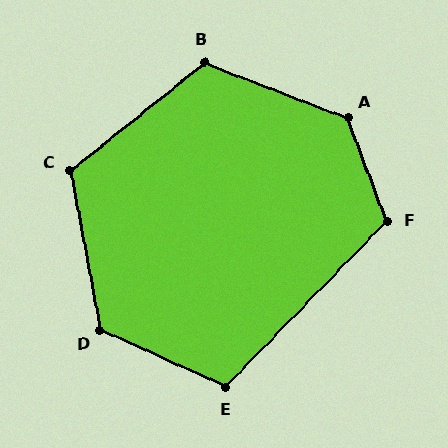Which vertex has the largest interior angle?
A, at approximately 132 degrees.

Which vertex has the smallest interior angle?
E, at approximately 110 degrees.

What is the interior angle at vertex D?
Approximately 125 degrees (obtuse).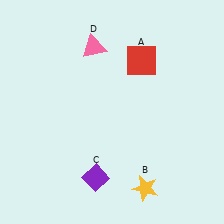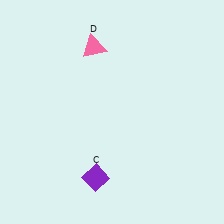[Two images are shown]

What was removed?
The red square (A), the yellow star (B) were removed in Image 2.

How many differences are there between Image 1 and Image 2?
There are 2 differences between the two images.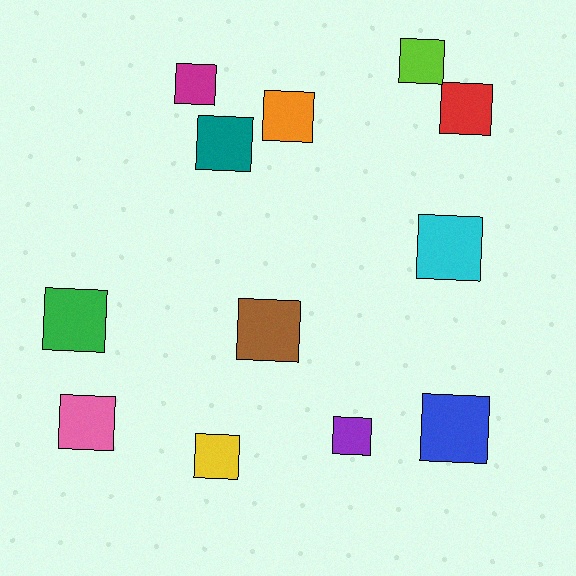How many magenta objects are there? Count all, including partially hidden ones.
There is 1 magenta object.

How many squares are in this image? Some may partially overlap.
There are 12 squares.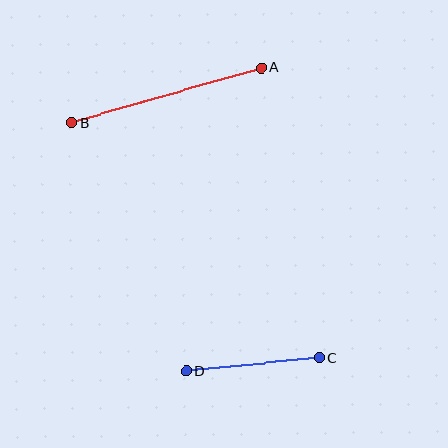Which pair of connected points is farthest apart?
Points A and B are farthest apart.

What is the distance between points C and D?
The distance is approximately 134 pixels.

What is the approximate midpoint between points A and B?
The midpoint is at approximately (166, 95) pixels.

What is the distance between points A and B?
The distance is approximately 198 pixels.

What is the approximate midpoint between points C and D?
The midpoint is at approximately (252, 364) pixels.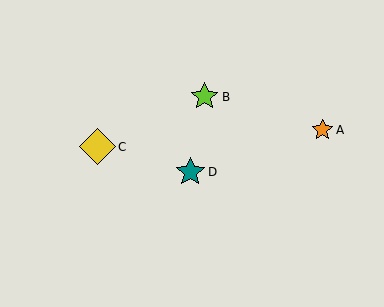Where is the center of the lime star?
The center of the lime star is at (205, 97).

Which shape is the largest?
The yellow diamond (labeled C) is the largest.